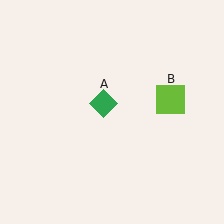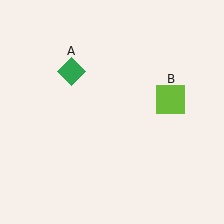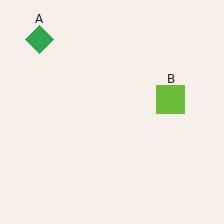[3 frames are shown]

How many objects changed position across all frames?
1 object changed position: green diamond (object A).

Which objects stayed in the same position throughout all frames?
Lime square (object B) remained stationary.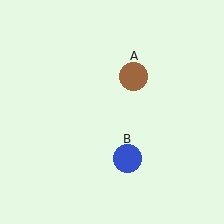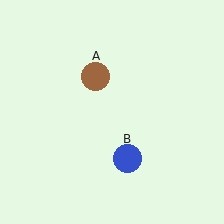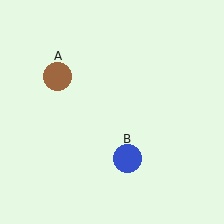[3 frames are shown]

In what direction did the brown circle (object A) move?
The brown circle (object A) moved left.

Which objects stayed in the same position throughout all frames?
Blue circle (object B) remained stationary.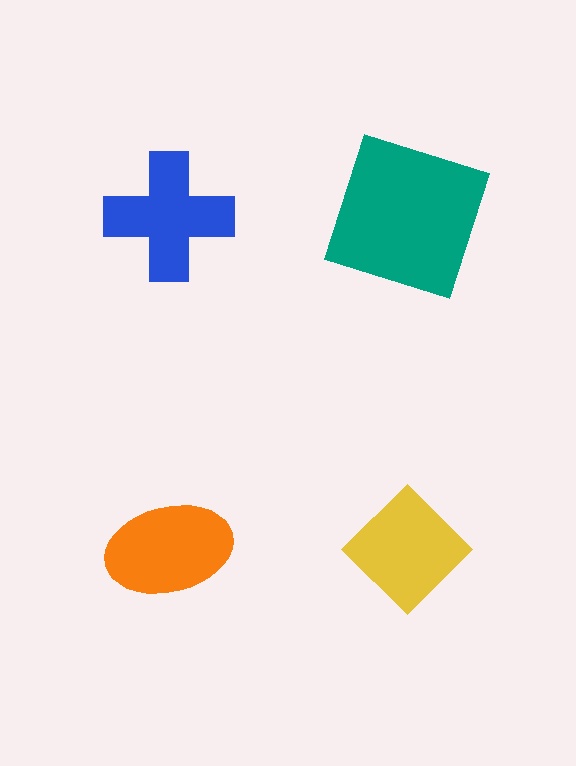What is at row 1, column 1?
A blue cross.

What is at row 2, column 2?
A yellow diamond.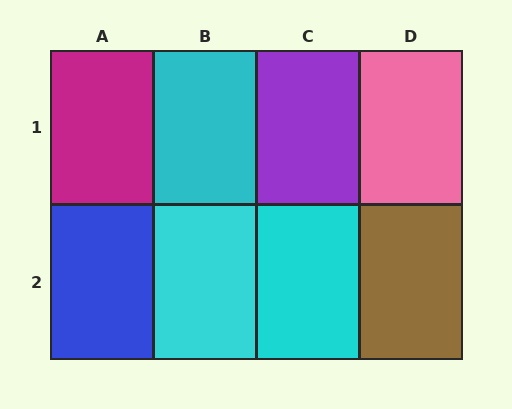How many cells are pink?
1 cell is pink.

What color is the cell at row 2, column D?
Brown.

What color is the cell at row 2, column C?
Cyan.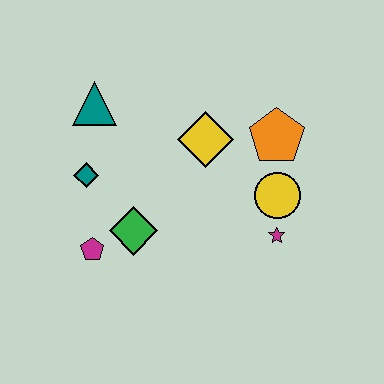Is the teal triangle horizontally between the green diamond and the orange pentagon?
No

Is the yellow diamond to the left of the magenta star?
Yes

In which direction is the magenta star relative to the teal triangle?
The magenta star is to the right of the teal triangle.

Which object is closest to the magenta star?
The yellow circle is closest to the magenta star.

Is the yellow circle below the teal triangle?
Yes